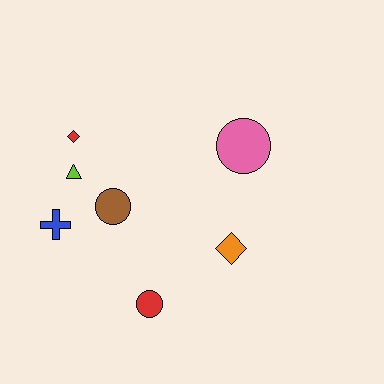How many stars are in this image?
There are no stars.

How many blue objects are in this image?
There is 1 blue object.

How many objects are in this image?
There are 7 objects.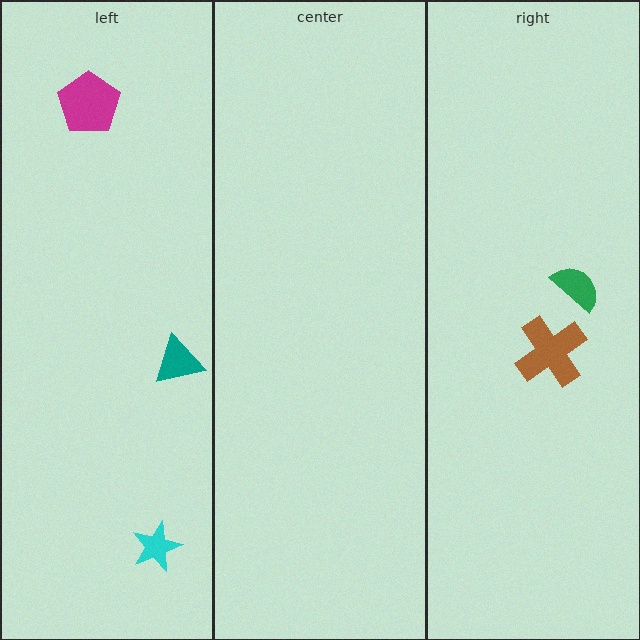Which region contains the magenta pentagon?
The left region.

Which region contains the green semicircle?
The right region.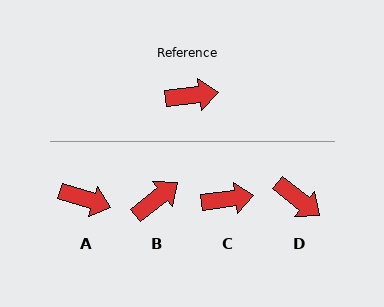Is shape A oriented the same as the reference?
No, it is off by about 25 degrees.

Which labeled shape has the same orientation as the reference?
C.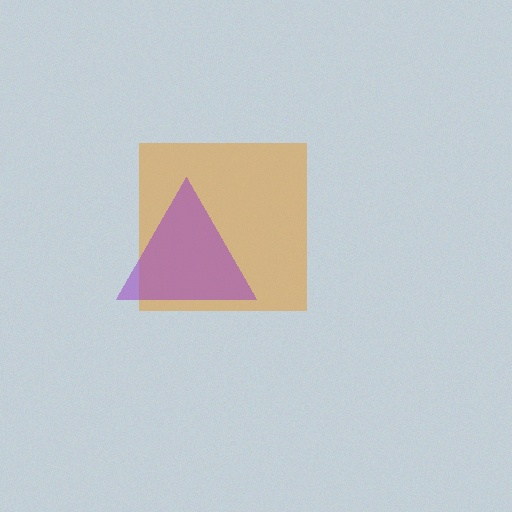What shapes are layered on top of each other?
The layered shapes are: an orange square, a purple triangle.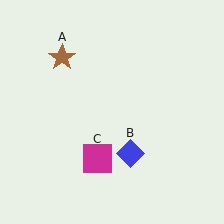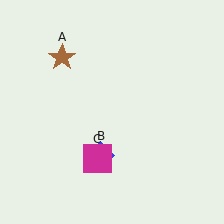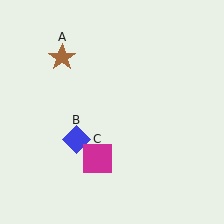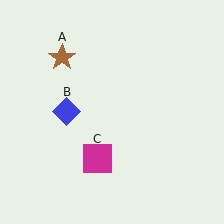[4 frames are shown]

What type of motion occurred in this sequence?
The blue diamond (object B) rotated clockwise around the center of the scene.